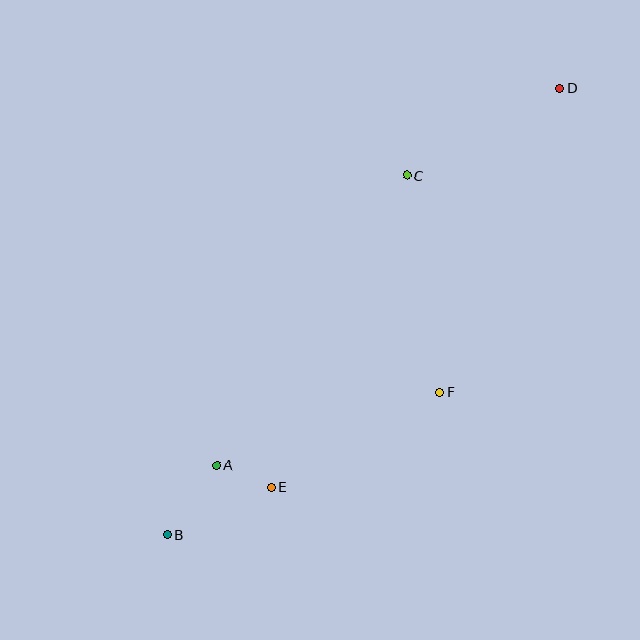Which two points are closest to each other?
Points A and E are closest to each other.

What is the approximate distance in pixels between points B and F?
The distance between B and F is approximately 307 pixels.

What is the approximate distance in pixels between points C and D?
The distance between C and D is approximately 176 pixels.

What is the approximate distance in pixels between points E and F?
The distance between E and F is approximately 193 pixels.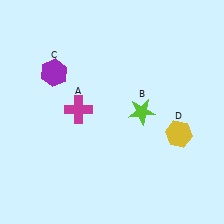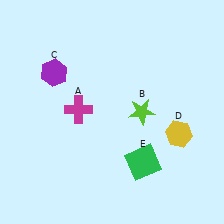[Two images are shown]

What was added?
A green square (E) was added in Image 2.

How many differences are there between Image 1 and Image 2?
There is 1 difference between the two images.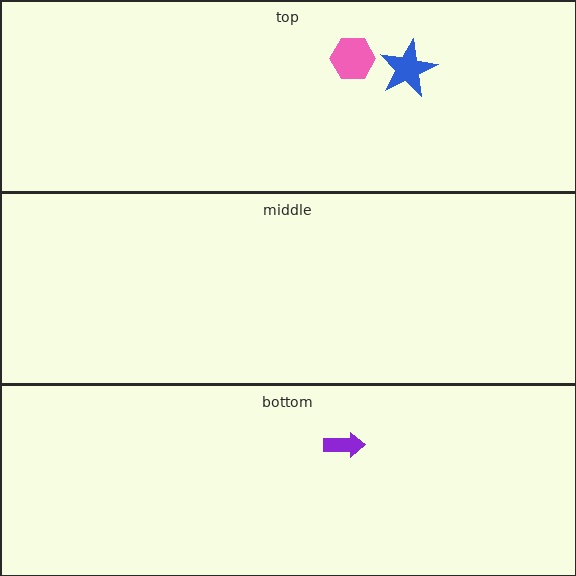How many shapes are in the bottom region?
1.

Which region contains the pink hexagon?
The top region.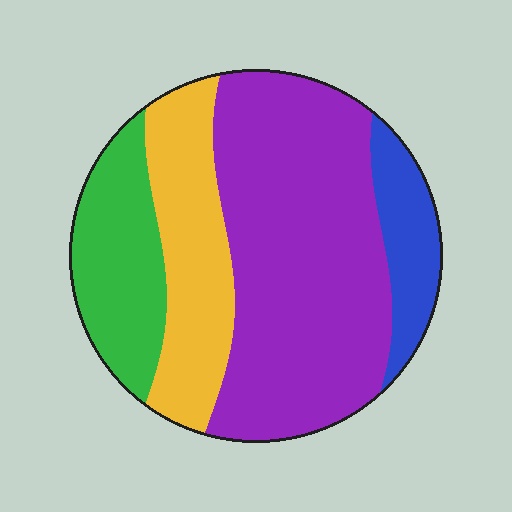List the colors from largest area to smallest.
From largest to smallest: purple, yellow, green, blue.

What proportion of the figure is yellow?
Yellow covers 21% of the figure.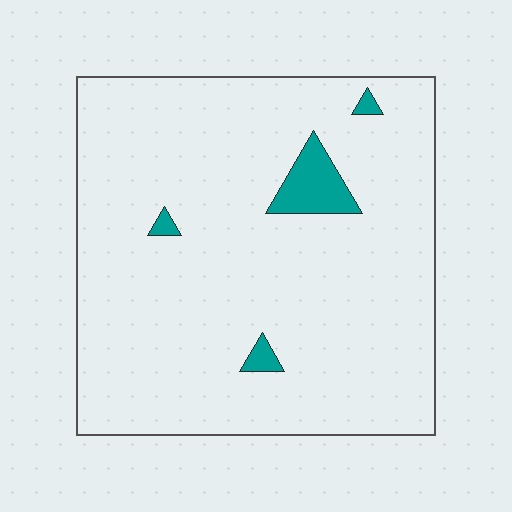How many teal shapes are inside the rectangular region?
4.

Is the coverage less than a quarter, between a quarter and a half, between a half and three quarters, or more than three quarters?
Less than a quarter.